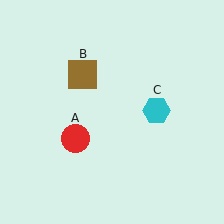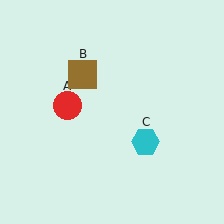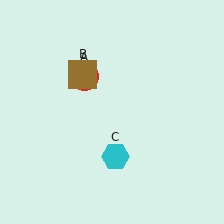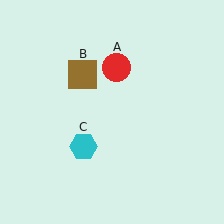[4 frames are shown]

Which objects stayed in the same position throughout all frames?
Brown square (object B) remained stationary.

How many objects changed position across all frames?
2 objects changed position: red circle (object A), cyan hexagon (object C).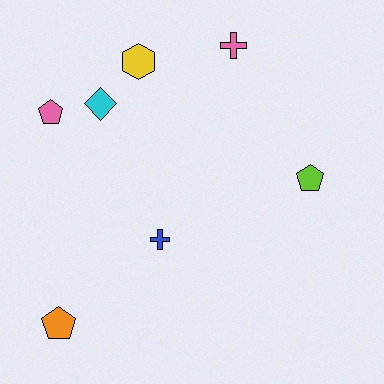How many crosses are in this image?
There are 2 crosses.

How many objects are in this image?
There are 7 objects.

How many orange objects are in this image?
There is 1 orange object.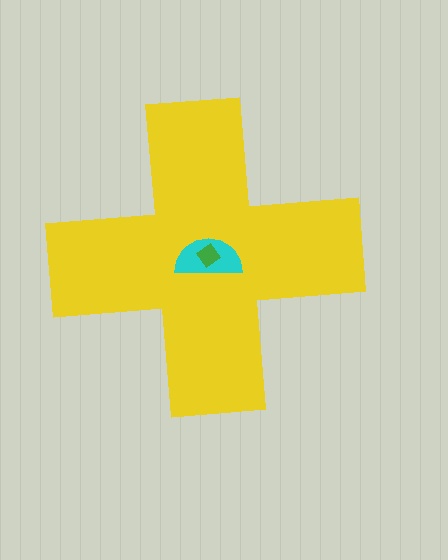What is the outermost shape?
The yellow cross.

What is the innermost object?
The green diamond.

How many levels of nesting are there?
3.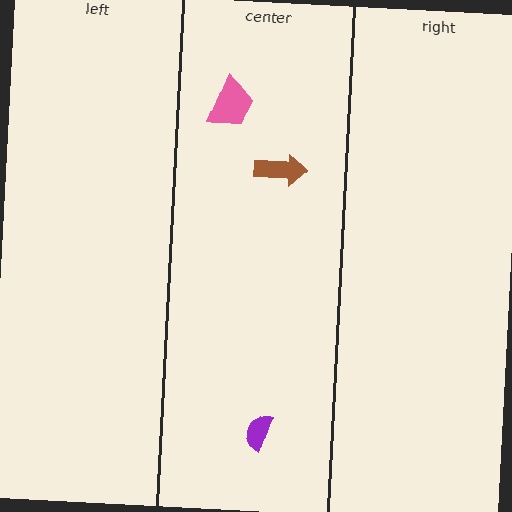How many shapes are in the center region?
3.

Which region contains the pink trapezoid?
The center region.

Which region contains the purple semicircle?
The center region.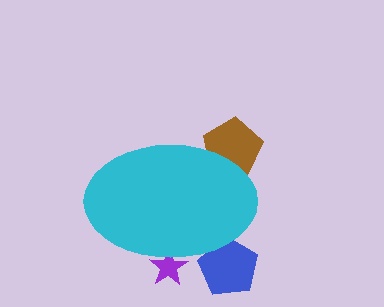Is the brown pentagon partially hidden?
Yes, the brown pentagon is partially hidden behind the cyan ellipse.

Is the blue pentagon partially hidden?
Yes, the blue pentagon is partially hidden behind the cyan ellipse.